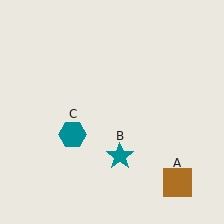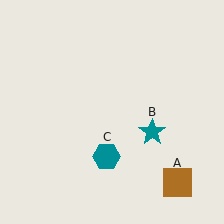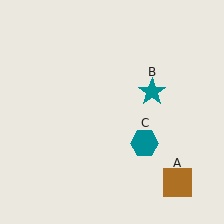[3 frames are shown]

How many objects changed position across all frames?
2 objects changed position: teal star (object B), teal hexagon (object C).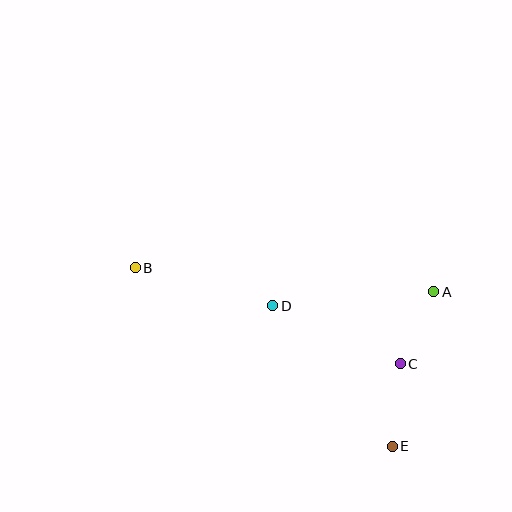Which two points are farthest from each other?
Points B and E are farthest from each other.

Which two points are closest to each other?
Points A and C are closest to each other.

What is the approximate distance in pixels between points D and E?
The distance between D and E is approximately 185 pixels.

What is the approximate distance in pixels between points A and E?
The distance between A and E is approximately 160 pixels.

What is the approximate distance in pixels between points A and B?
The distance between A and B is approximately 300 pixels.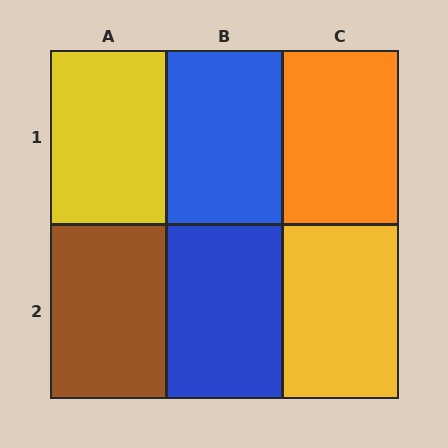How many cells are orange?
1 cell is orange.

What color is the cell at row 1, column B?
Blue.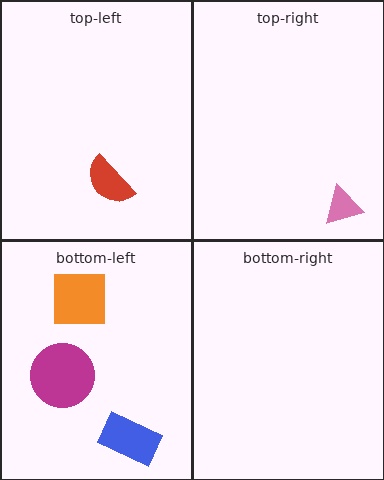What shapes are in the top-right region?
The pink triangle.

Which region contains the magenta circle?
The bottom-left region.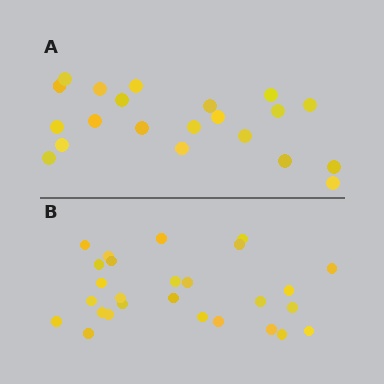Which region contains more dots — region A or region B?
Region B (the bottom region) has more dots.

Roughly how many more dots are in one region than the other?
Region B has about 6 more dots than region A.